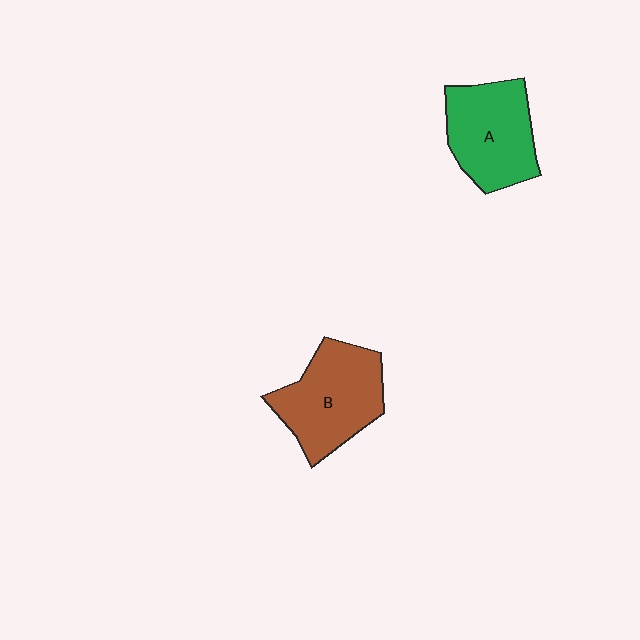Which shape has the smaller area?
Shape A (green).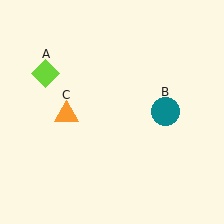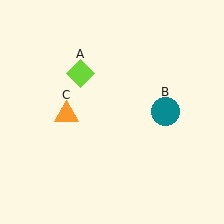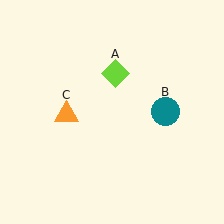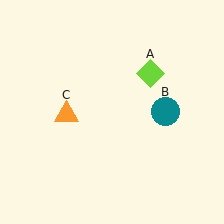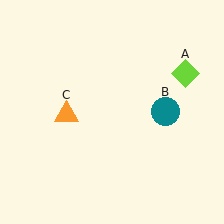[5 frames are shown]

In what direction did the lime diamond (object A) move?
The lime diamond (object A) moved right.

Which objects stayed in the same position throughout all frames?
Teal circle (object B) and orange triangle (object C) remained stationary.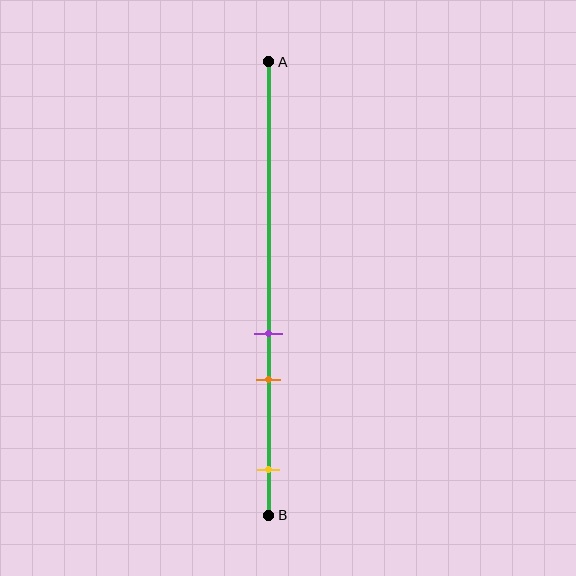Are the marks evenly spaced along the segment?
No, the marks are not evenly spaced.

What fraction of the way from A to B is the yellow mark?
The yellow mark is approximately 90% (0.9) of the way from A to B.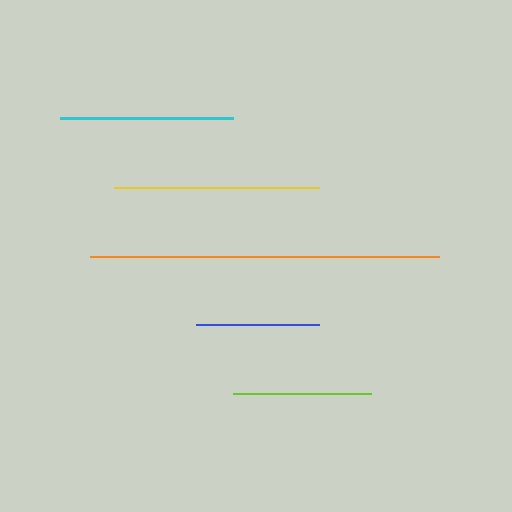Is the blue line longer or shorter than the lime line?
The lime line is longer than the blue line.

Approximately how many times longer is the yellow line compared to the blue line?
The yellow line is approximately 1.7 times the length of the blue line.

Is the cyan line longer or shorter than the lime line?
The cyan line is longer than the lime line.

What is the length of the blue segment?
The blue segment is approximately 123 pixels long.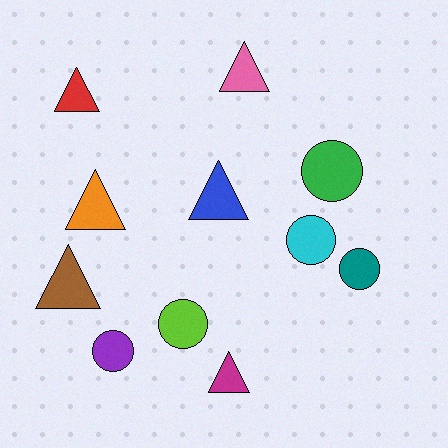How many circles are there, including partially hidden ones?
There are 5 circles.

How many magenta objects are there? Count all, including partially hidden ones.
There is 1 magenta object.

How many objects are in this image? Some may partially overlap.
There are 11 objects.